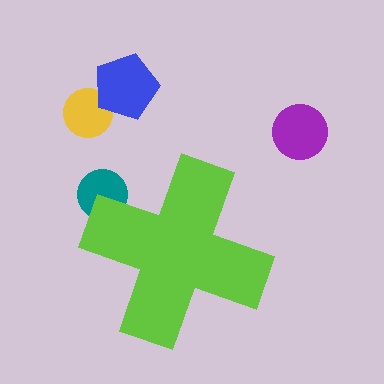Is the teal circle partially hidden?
Yes, the teal circle is partially hidden behind the lime cross.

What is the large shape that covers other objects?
A lime cross.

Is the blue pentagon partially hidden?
No, the blue pentagon is fully visible.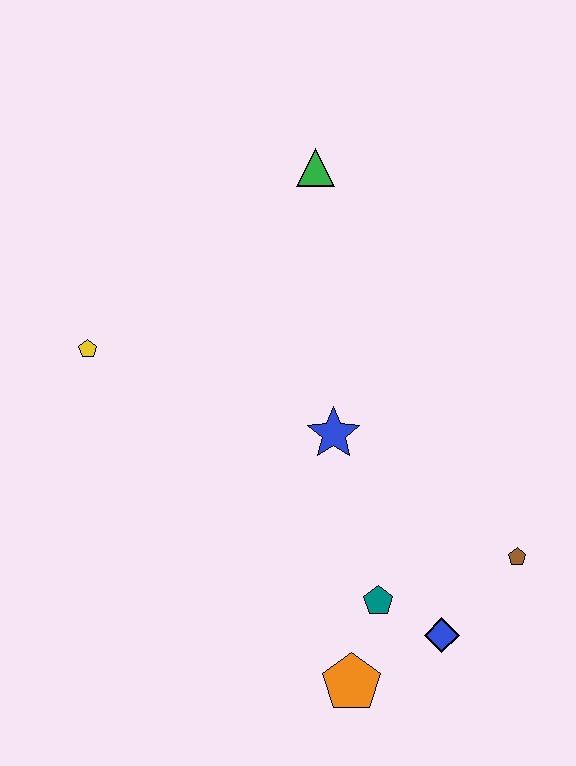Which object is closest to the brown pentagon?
The blue diamond is closest to the brown pentagon.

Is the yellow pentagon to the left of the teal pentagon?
Yes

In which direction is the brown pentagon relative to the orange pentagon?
The brown pentagon is to the right of the orange pentagon.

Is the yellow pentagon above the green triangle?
No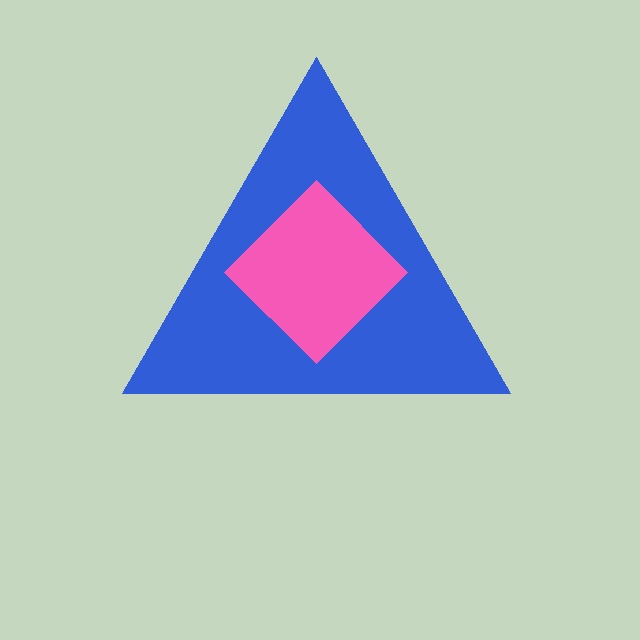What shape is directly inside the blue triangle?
The pink diamond.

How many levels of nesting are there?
2.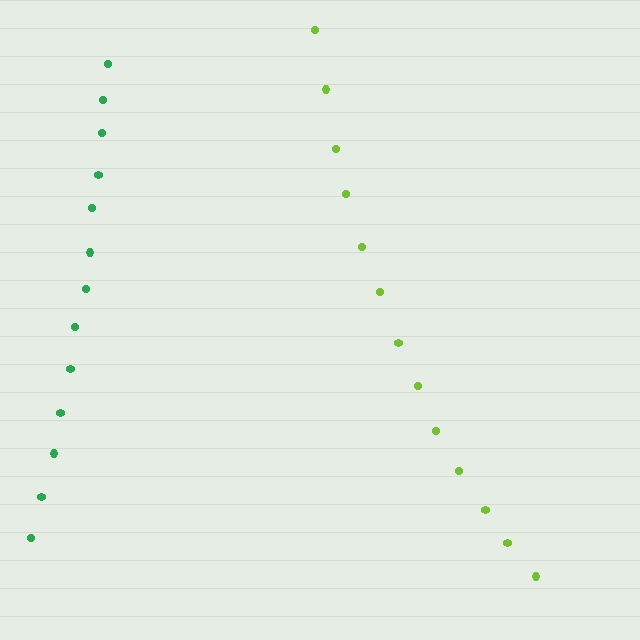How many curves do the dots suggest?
There are 2 distinct paths.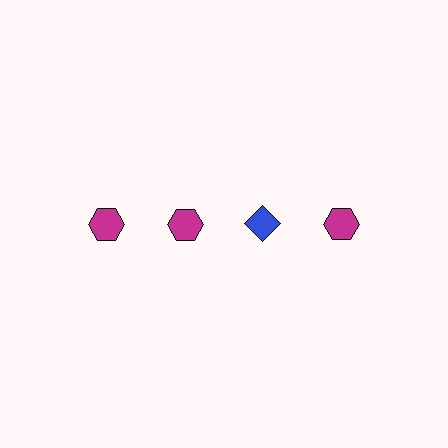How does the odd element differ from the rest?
It differs in both color (blue instead of magenta) and shape (diamond instead of hexagon).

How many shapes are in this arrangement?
There are 4 shapes arranged in a grid pattern.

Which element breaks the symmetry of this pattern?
The blue diamond in the top row, center column breaks the symmetry. All other shapes are magenta hexagons.